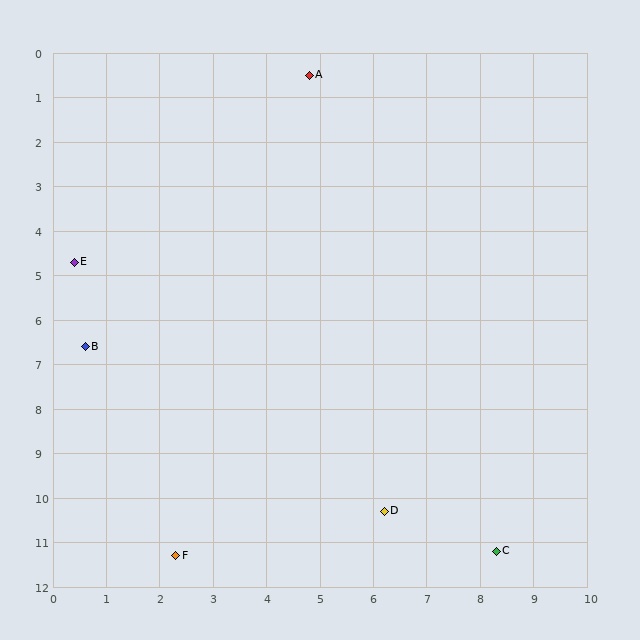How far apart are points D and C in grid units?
Points D and C are about 2.3 grid units apart.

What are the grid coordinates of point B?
Point B is at approximately (0.6, 6.6).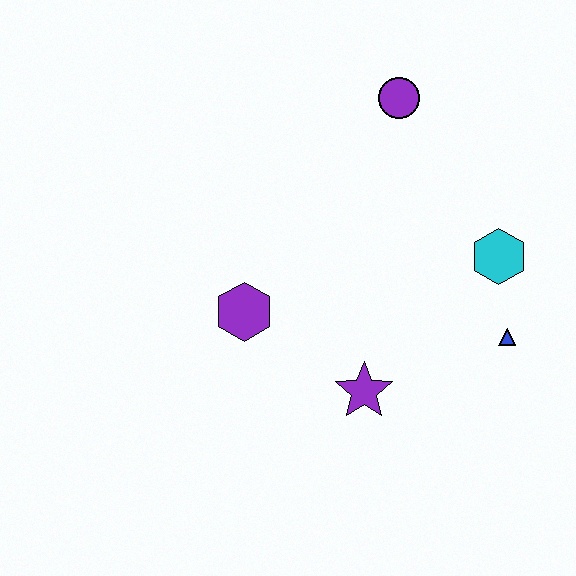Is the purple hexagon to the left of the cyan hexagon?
Yes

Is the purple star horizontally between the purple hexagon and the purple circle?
Yes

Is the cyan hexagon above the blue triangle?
Yes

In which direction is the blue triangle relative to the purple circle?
The blue triangle is below the purple circle.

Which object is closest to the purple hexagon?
The purple star is closest to the purple hexagon.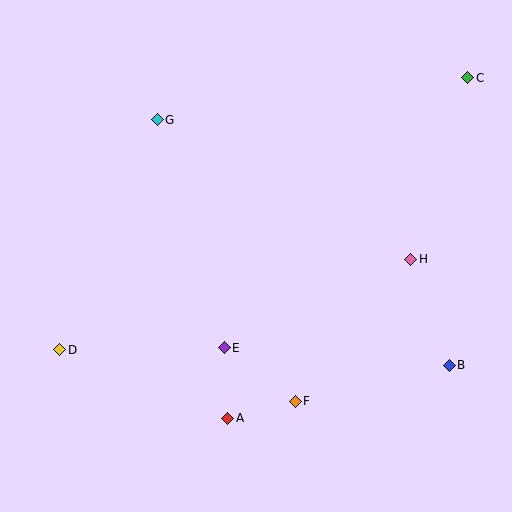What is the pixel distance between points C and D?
The distance between C and D is 490 pixels.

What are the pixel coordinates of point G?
Point G is at (157, 120).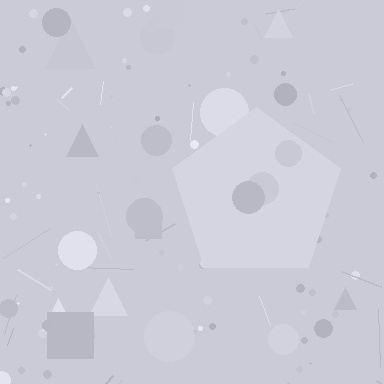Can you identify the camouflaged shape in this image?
The camouflaged shape is a pentagon.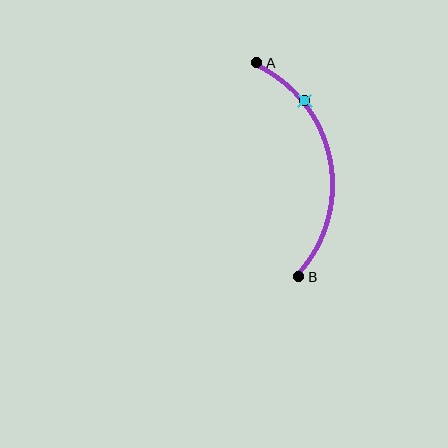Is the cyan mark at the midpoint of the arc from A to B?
No. The cyan mark lies on the arc but is closer to endpoint A. The arc midpoint would be at the point on the curve equidistant along the arc from both A and B.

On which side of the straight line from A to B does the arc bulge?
The arc bulges to the right of the straight line connecting A and B.